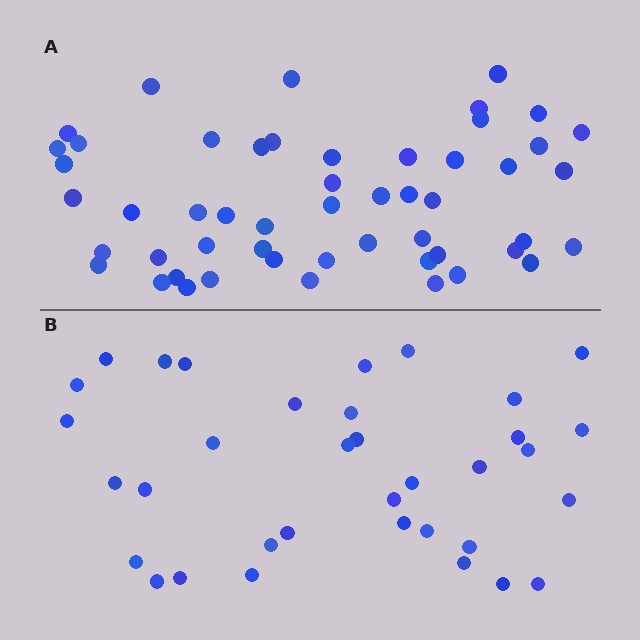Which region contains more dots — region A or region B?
Region A (the top region) has more dots.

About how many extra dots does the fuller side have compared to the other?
Region A has approximately 15 more dots than region B.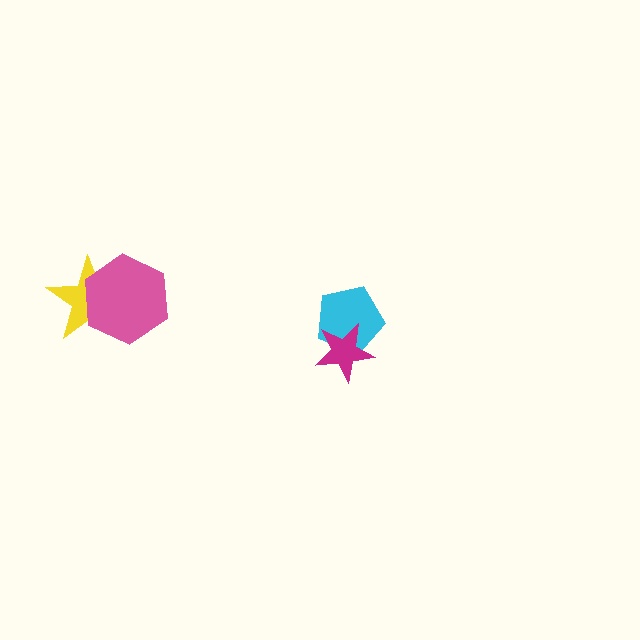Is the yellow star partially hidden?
Yes, it is partially covered by another shape.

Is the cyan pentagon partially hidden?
Yes, it is partially covered by another shape.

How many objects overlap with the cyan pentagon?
1 object overlaps with the cyan pentagon.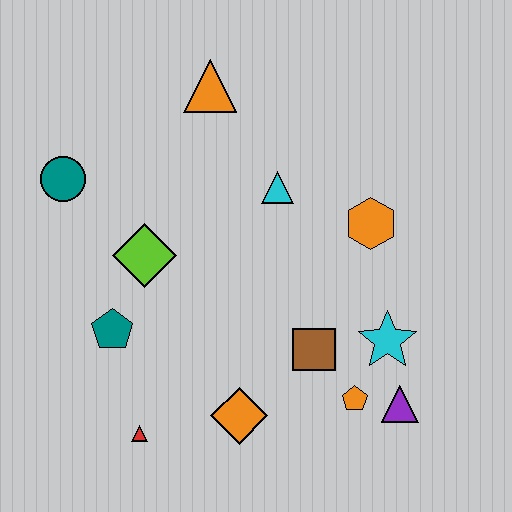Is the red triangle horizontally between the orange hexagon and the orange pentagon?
No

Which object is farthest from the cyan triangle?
The red triangle is farthest from the cyan triangle.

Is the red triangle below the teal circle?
Yes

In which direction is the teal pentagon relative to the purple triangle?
The teal pentagon is to the left of the purple triangle.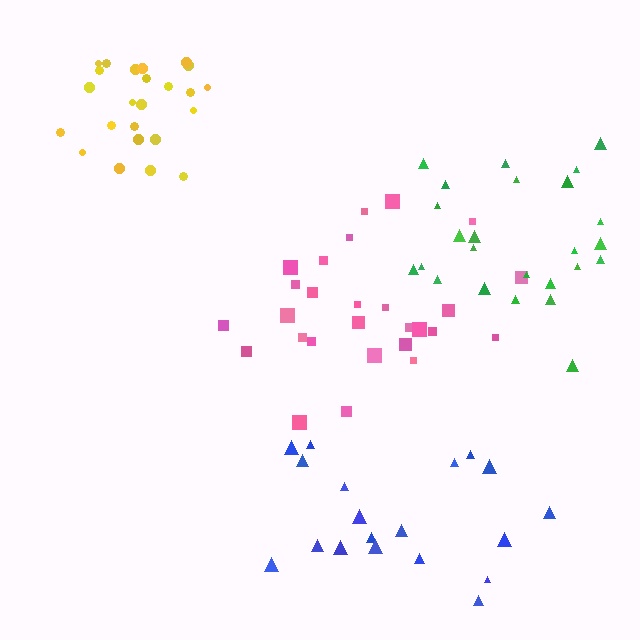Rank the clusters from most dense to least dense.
yellow, pink, green, blue.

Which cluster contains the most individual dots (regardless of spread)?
Pink (27).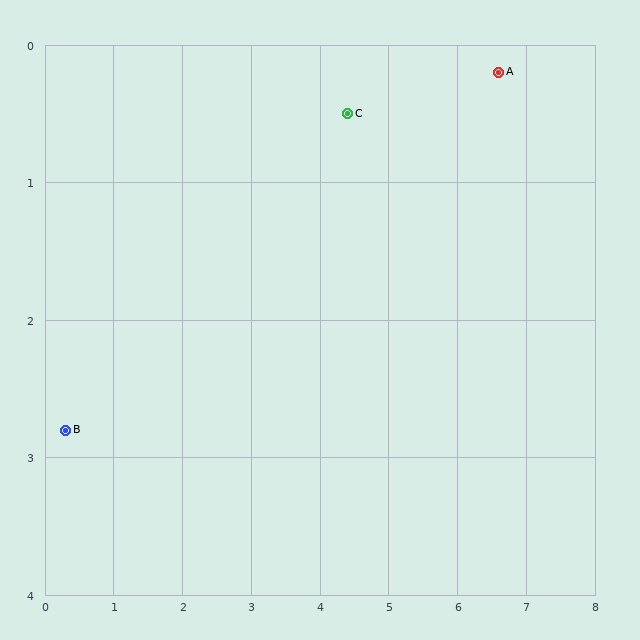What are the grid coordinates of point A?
Point A is at approximately (6.6, 0.2).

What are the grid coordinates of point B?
Point B is at approximately (0.3, 2.8).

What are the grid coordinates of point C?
Point C is at approximately (4.4, 0.5).